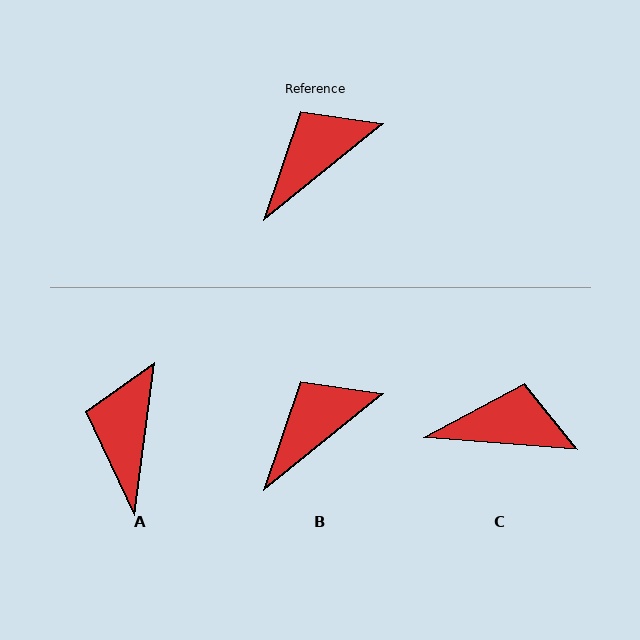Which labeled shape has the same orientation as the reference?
B.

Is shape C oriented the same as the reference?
No, it is off by about 43 degrees.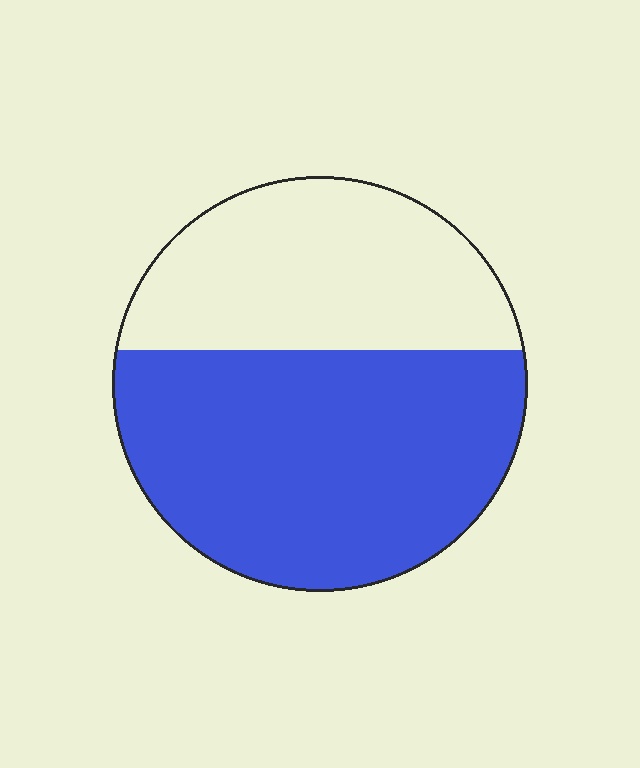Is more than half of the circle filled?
Yes.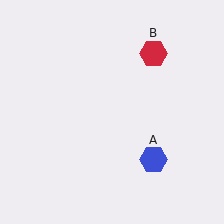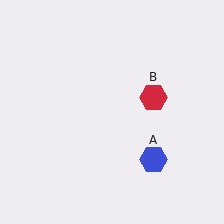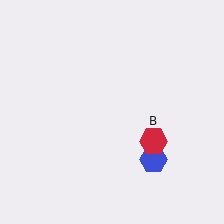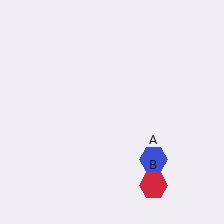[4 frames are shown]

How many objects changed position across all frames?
1 object changed position: red hexagon (object B).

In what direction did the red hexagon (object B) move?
The red hexagon (object B) moved down.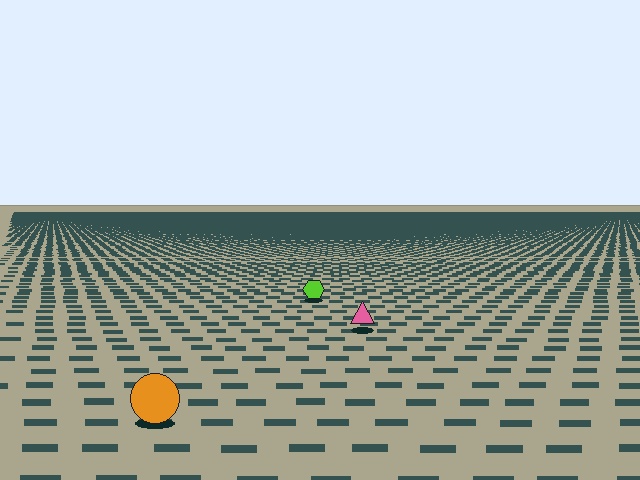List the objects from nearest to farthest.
From nearest to farthest: the orange circle, the pink triangle, the lime hexagon.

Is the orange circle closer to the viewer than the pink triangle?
Yes. The orange circle is closer — you can tell from the texture gradient: the ground texture is coarser near it.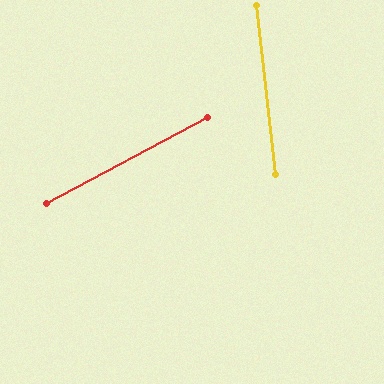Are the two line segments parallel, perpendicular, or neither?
Neither parallel nor perpendicular — they differ by about 68°.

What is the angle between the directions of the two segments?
Approximately 68 degrees.